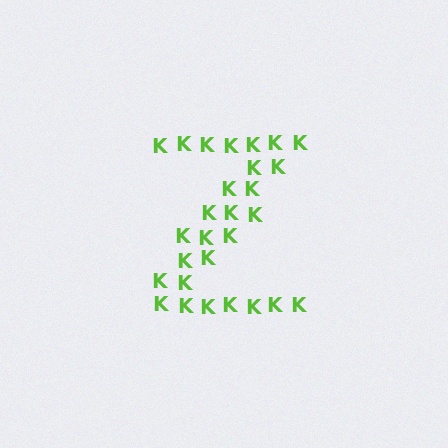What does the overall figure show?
The overall figure shows the letter Z.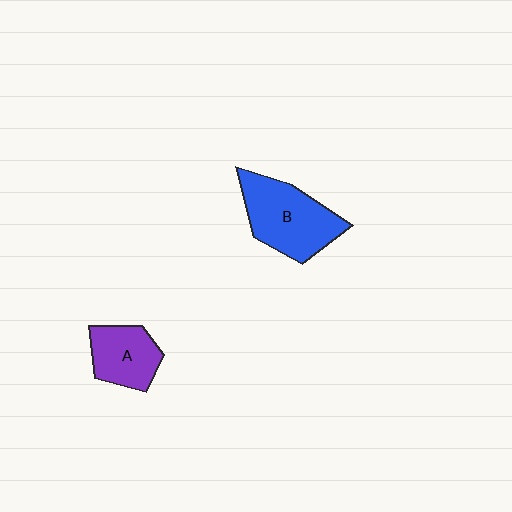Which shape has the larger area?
Shape B (blue).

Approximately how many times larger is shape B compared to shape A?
Approximately 1.5 times.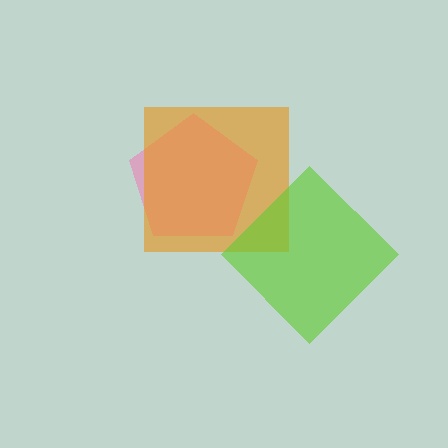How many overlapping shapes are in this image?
There are 3 overlapping shapes in the image.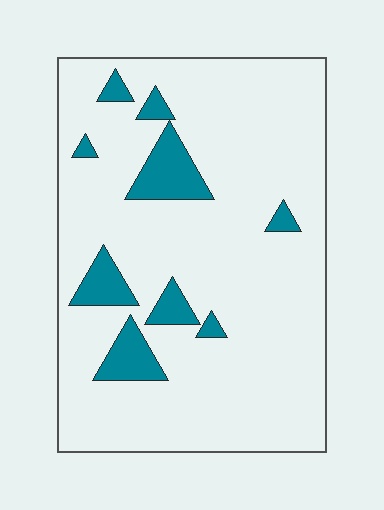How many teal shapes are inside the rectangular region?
9.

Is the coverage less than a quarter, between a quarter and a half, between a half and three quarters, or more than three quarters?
Less than a quarter.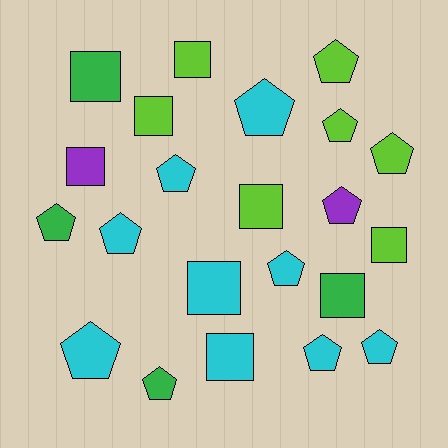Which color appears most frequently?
Cyan, with 9 objects.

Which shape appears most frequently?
Pentagon, with 13 objects.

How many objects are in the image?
There are 22 objects.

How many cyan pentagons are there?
There are 7 cyan pentagons.